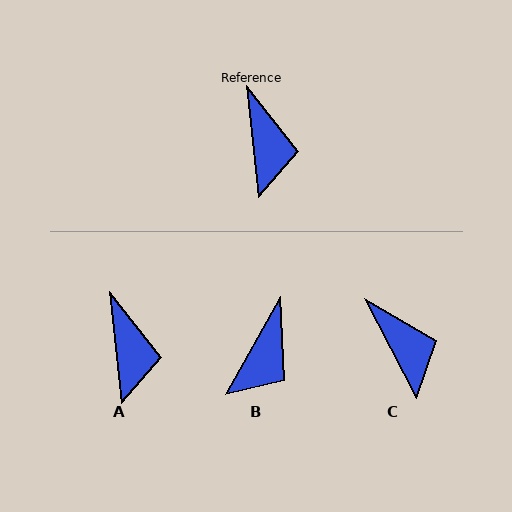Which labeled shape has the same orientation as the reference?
A.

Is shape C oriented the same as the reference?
No, it is off by about 22 degrees.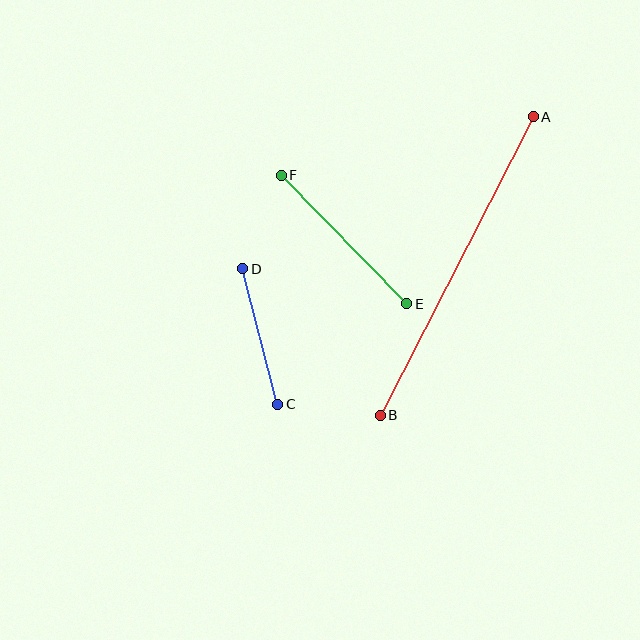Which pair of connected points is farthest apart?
Points A and B are farthest apart.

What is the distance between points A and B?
The distance is approximately 335 pixels.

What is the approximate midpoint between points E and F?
The midpoint is at approximately (344, 239) pixels.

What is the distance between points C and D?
The distance is approximately 140 pixels.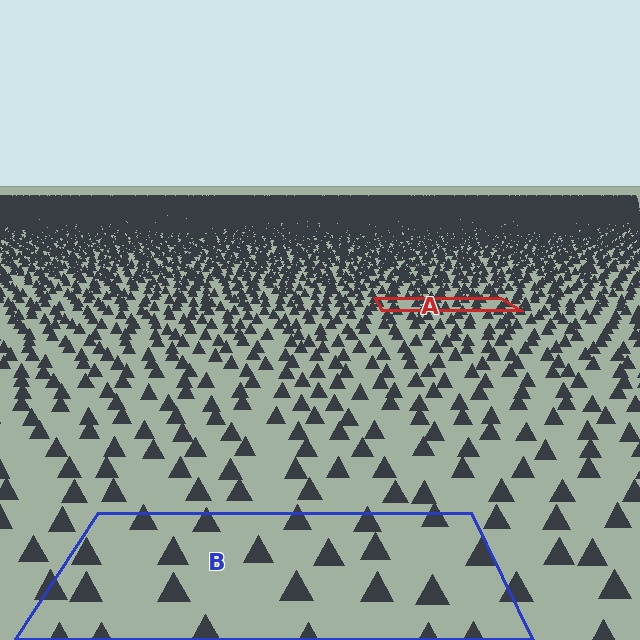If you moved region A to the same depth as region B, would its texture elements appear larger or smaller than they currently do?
They would appear larger. At a closer depth, the same texture elements are projected at a bigger on-screen size.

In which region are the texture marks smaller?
The texture marks are smaller in region A, because it is farther away.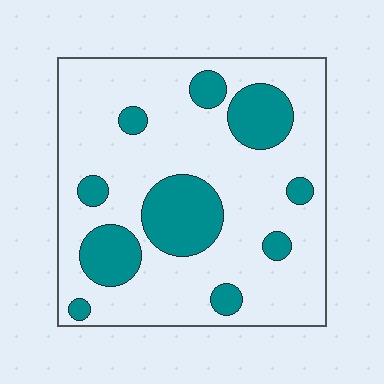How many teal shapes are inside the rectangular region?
10.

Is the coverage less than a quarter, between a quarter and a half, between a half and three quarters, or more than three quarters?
Less than a quarter.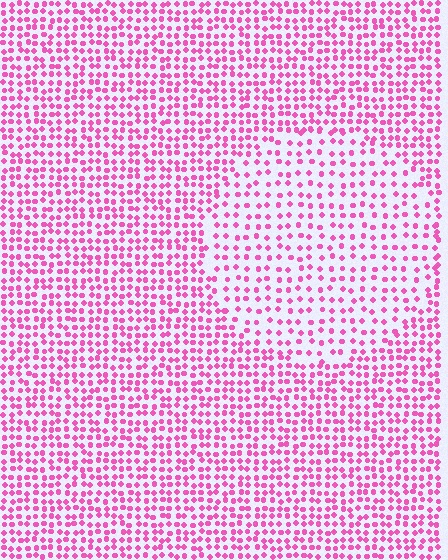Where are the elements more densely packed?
The elements are more densely packed outside the circle boundary.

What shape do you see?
I see a circle.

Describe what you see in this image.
The image contains small pink elements arranged at two different densities. A circle-shaped region is visible where the elements are less densely packed than the surrounding area.